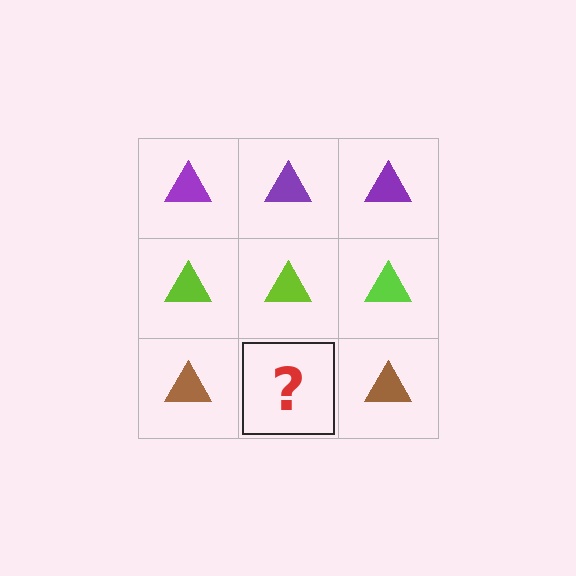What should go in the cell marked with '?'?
The missing cell should contain a brown triangle.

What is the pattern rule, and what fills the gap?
The rule is that each row has a consistent color. The gap should be filled with a brown triangle.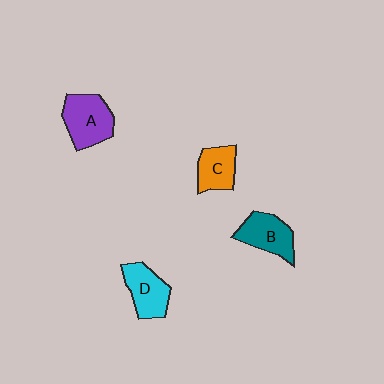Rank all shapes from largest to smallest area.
From largest to smallest: A (purple), B (teal), D (cyan), C (orange).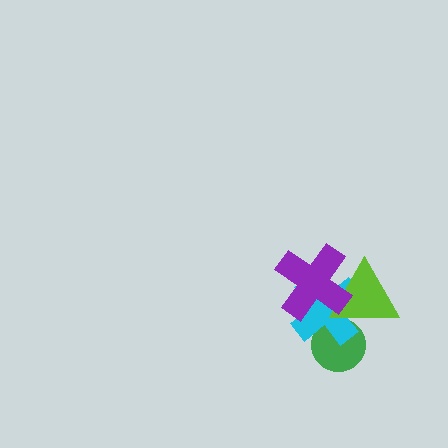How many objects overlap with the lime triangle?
3 objects overlap with the lime triangle.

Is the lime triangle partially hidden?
Yes, it is partially covered by another shape.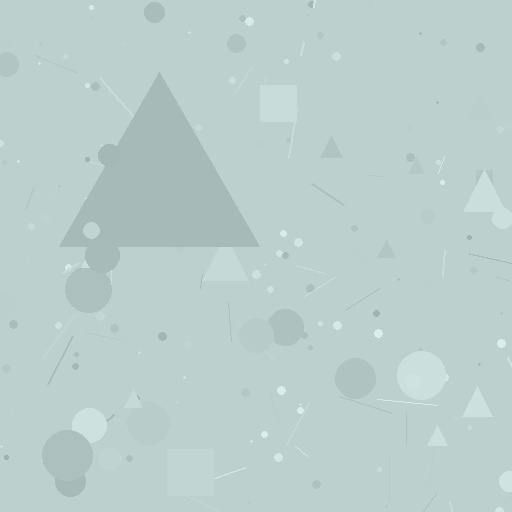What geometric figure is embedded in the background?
A triangle is embedded in the background.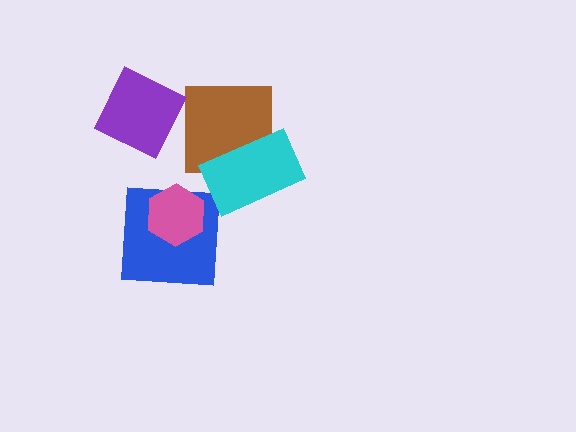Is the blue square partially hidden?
Yes, it is partially covered by another shape.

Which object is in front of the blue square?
The pink hexagon is in front of the blue square.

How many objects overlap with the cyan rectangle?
1 object overlaps with the cyan rectangle.